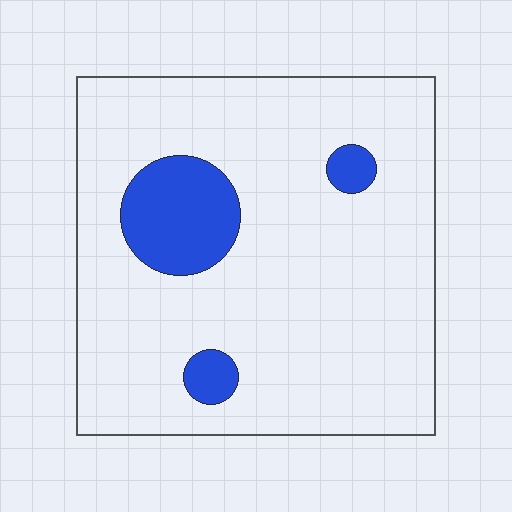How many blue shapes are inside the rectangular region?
3.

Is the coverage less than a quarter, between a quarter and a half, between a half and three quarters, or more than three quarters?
Less than a quarter.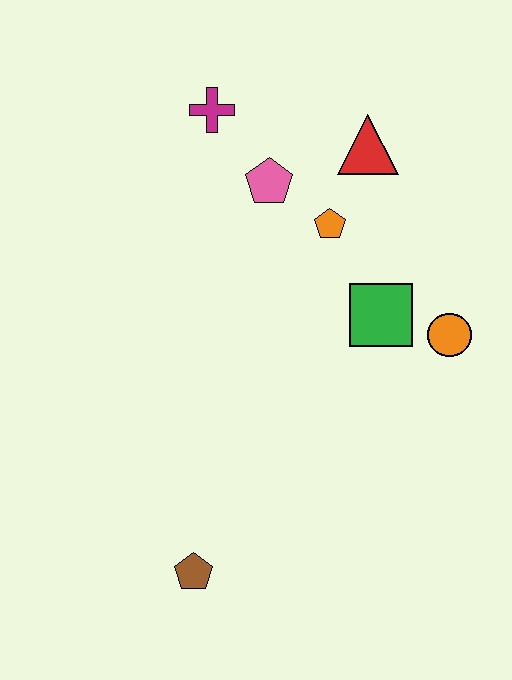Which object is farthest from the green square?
The brown pentagon is farthest from the green square.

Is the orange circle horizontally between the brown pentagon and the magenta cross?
No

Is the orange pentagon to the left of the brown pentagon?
No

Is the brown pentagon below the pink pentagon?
Yes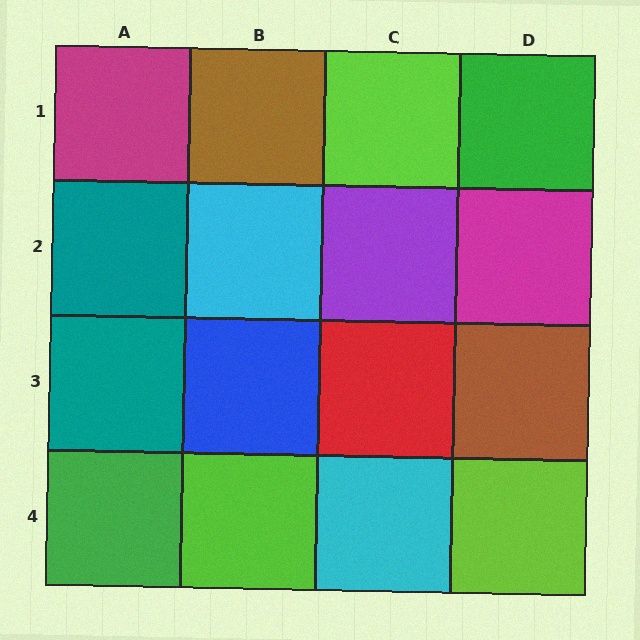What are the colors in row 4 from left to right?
Green, lime, cyan, lime.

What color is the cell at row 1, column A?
Magenta.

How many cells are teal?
2 cells are teal.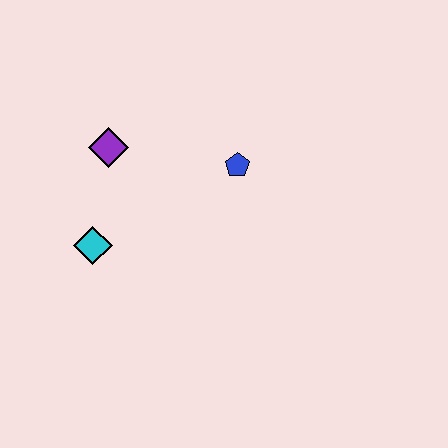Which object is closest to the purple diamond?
The cyan diamond is closest to the purple diamond.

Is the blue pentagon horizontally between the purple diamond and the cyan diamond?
No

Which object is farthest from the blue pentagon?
The cyan diamond is farthest from the blue pentagon.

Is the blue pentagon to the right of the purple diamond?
Yes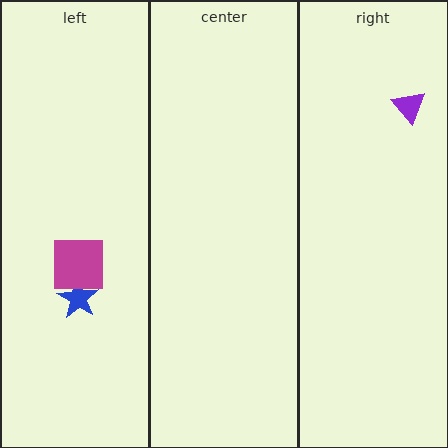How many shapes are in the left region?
2.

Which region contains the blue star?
The left region.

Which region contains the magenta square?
The left region.